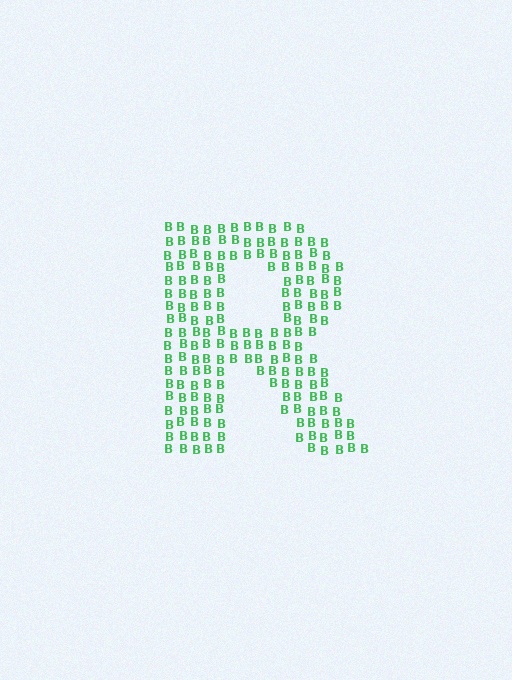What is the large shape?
The large shape is the letter R.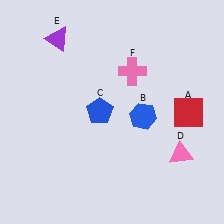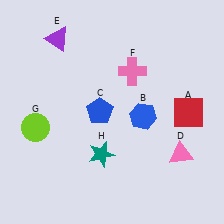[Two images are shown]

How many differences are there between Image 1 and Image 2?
There are 2 differences between the two images.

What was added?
A lime circle (G), a teal star (H) were added in Image 2.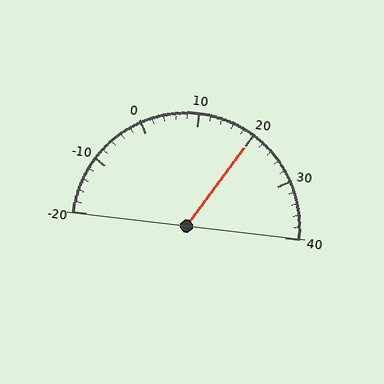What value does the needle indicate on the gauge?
The needle indicates approximately 20.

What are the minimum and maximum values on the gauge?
The gauge ranges from -20 to 40.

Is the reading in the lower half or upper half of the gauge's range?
The reading is in the upper half of the range (-20 to 40).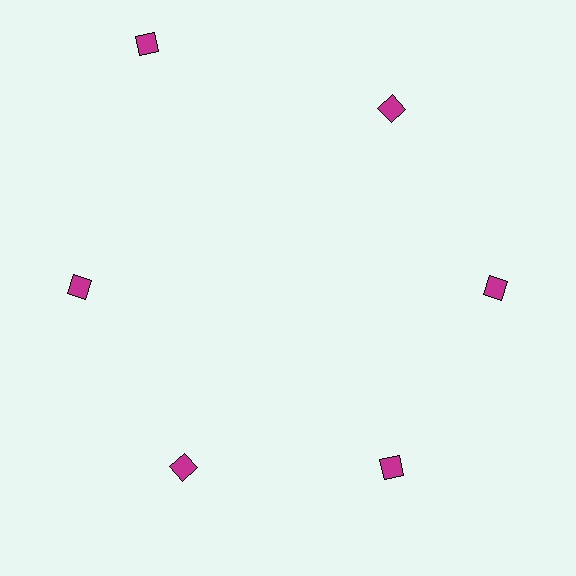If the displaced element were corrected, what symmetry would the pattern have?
It would have 6-fold rotational symmetry — the pattern would map onto itself every 60 degrees.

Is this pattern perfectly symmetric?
No. The 6 magenta diamonds are arranged in a ring, but one element near the 11 o'clock position is pushed outward from the center, breaking the 6-fold rotational symmetry.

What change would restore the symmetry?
The symmetry would be restored by moving it inward, back onto the ring so that all 6 diamonds sit at equal angles and equal distance from the center.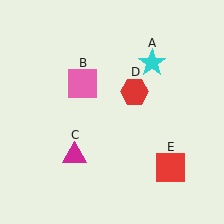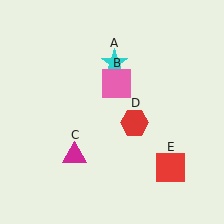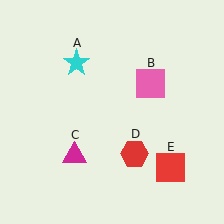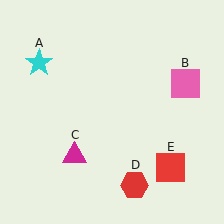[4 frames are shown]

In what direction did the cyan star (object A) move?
The cyan star (object A) moved left.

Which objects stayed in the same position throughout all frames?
Magenta triangle (object C) and red square (object E) remained stationary.